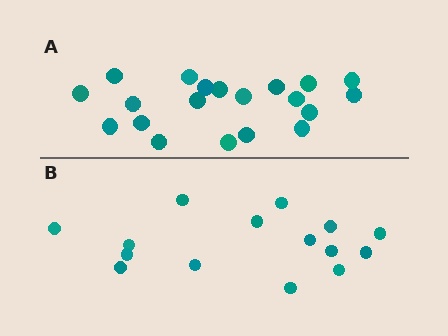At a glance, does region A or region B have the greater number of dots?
Region A (the top region) has more dots.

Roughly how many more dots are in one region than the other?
Region A has about 5 more dots than region B.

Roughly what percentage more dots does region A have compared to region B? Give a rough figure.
About 35% more.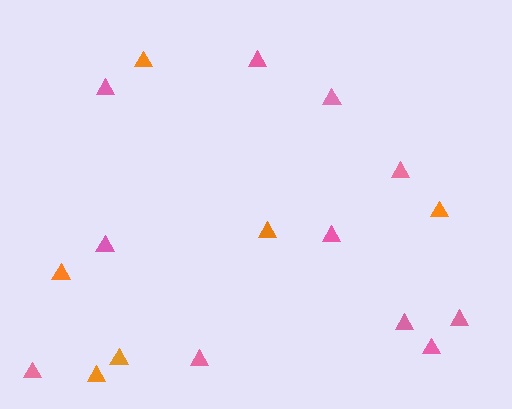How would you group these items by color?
There are 2 groups: one group of orange triangles (6) and one group of pink triangles (11).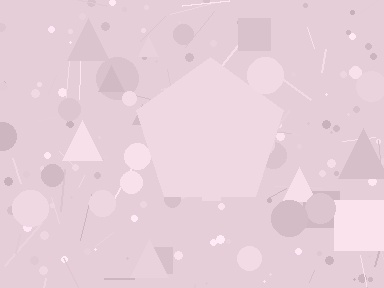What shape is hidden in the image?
A pentagon is hidden in the image.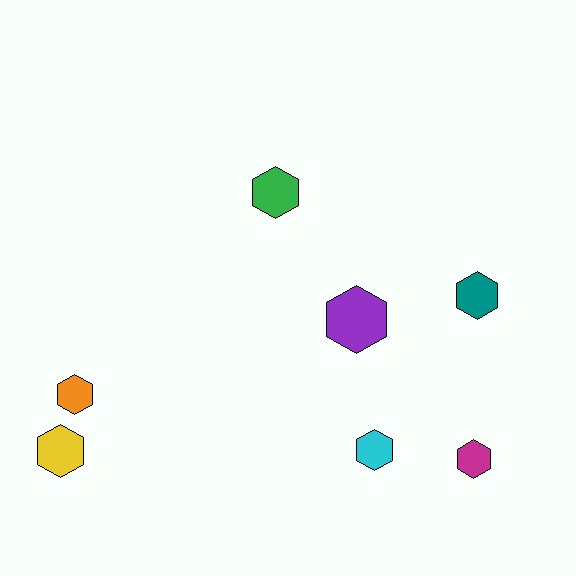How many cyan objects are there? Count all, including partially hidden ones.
There is 1 cyan object.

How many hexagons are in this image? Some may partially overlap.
There are 7 hexagons.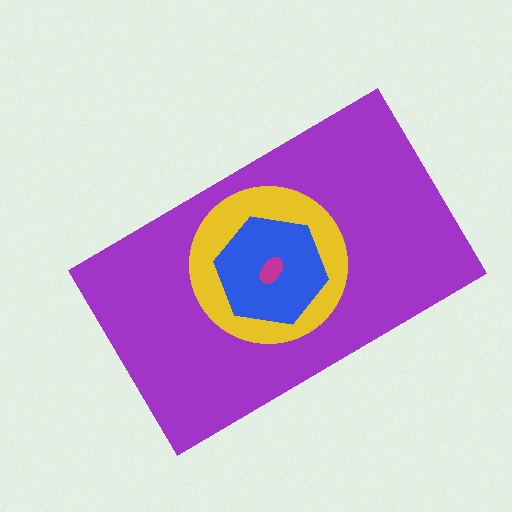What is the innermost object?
The magenta ellipse.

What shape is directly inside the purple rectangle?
The yellow circle.